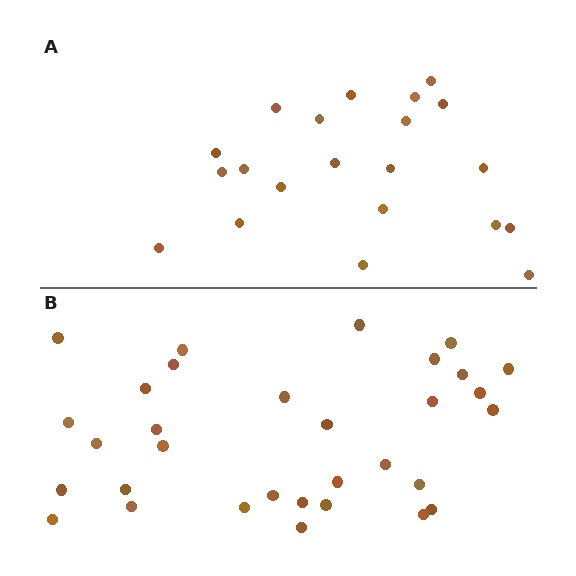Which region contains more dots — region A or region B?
Region B (the bottom region) has more dots.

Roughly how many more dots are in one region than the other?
Region B has roughly 12 or so more dots than region A.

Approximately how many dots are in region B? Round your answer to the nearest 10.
About 30 dots. (The exact count is 32, which rounds to 30.)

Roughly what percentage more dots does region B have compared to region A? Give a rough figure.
About 50% more.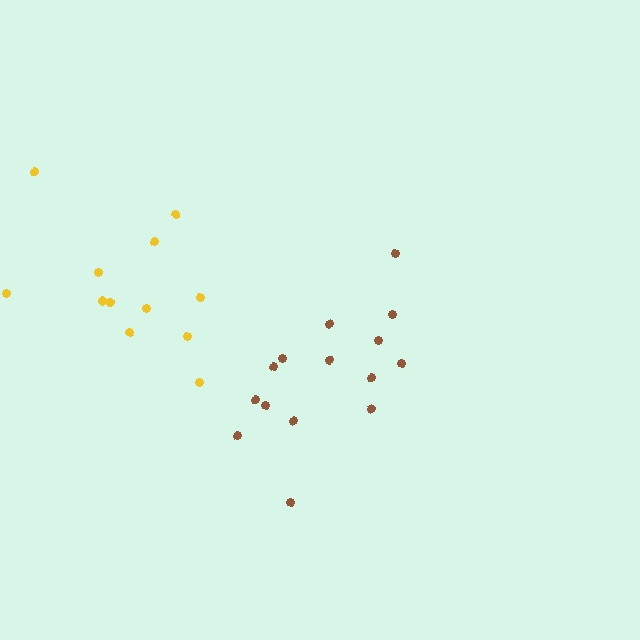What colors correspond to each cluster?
The clusters are colored: brown, yellow.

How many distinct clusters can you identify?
There are 2 distinct clusters.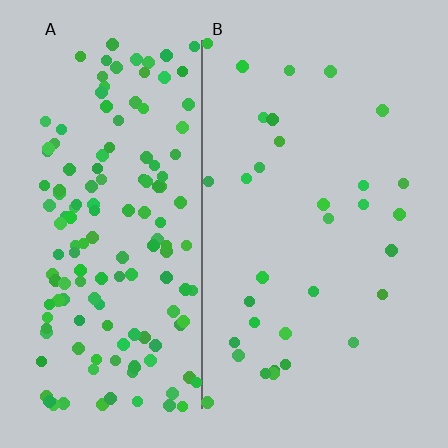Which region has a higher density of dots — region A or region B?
A (the left).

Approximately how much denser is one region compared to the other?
Approximately 4.6× — region A over region B.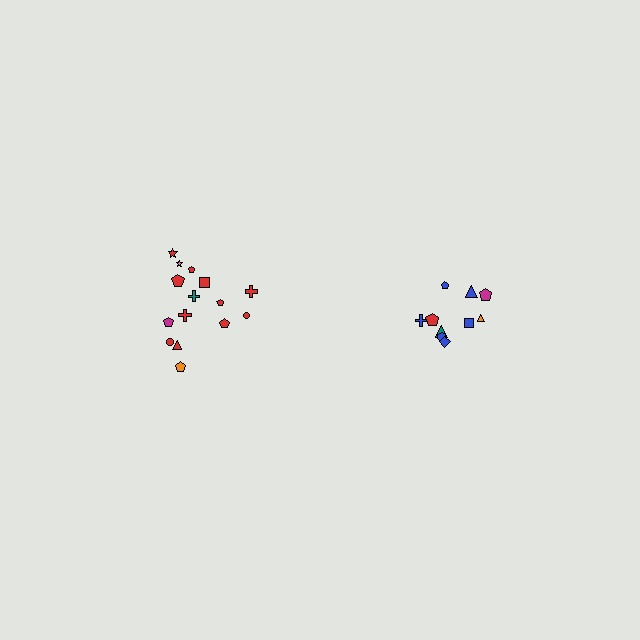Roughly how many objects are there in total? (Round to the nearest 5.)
Roughly 25 objects in total.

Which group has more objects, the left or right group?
The left group.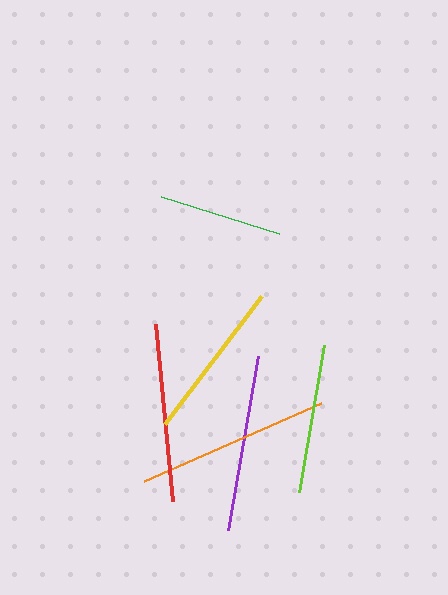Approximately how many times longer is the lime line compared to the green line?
The lime line is approximately 1.2 times the length of the green line.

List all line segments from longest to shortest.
From longest to shortest: orange, red, purple, yellow, lime, green.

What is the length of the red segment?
The red segment is approximately 177 pixels long.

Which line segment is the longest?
The orange line is the longest at approximately 194 pixels.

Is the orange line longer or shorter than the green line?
The orange line is longer than the green line.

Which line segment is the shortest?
The green line is the shortest at approximately 123 pixels.